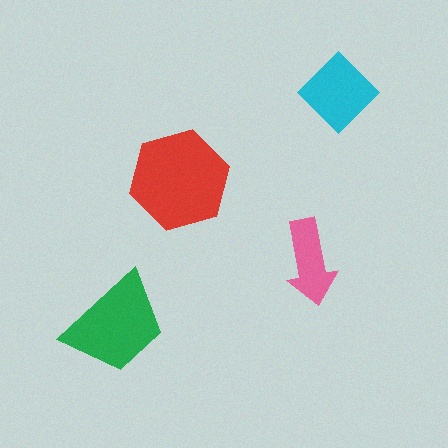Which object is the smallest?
The pink arrow.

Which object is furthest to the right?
The cyan diamond is rightmost.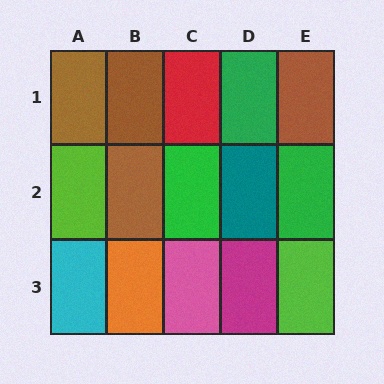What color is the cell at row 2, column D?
Teal.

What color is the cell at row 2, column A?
Lime.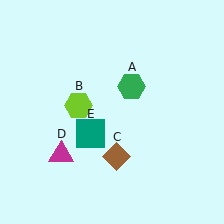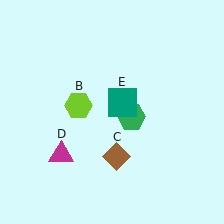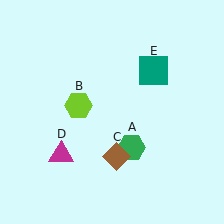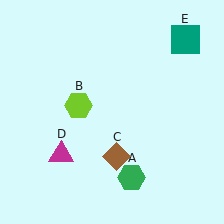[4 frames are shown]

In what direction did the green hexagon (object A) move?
The green hexagon (object A) moved down.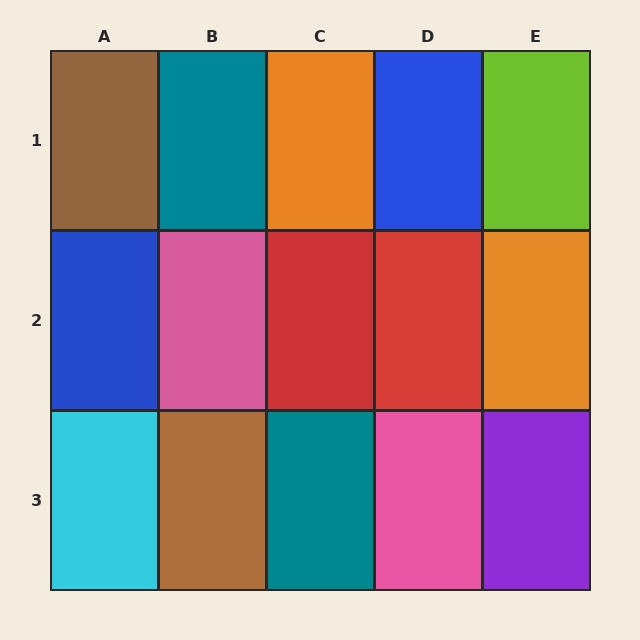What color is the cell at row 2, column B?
Pink.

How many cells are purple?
1 cell is purple.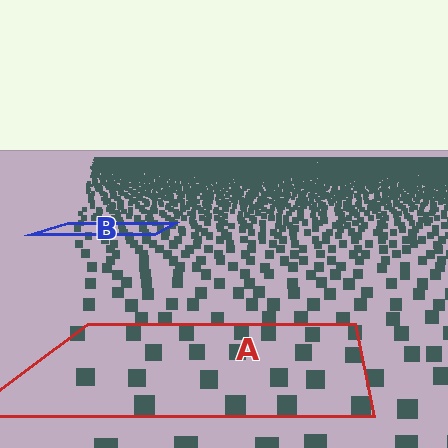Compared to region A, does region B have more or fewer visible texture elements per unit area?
Region B has more texture elements per unit area — they are packed more densely because it is farther away.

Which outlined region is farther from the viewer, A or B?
Region B is farther from the viewer — the texture elements inside it appear smaller and more densely packed.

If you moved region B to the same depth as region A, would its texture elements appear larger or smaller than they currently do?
They would appear larger. At a closer depth, the same texture elements are projected at a bigger on-screen size.